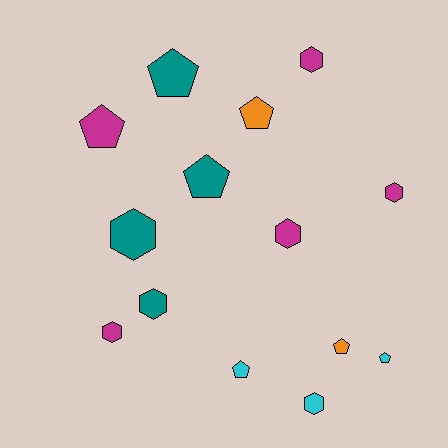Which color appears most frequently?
Magenta, with 5 objects.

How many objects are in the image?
There are 14 objects.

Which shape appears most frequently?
Pentagon, with 7 objects.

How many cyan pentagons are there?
There are 2 cyan pentagons.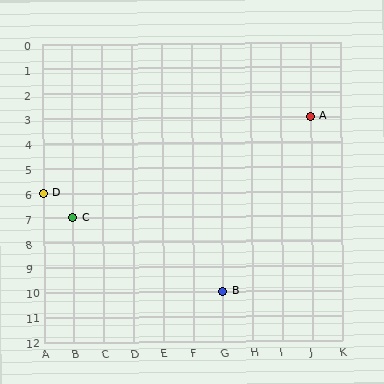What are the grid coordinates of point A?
Point A is at grid coordinates (J, 3).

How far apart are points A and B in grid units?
Points A and B are 3 columns and 7 rows apart (about 7.6 grid units diagonally).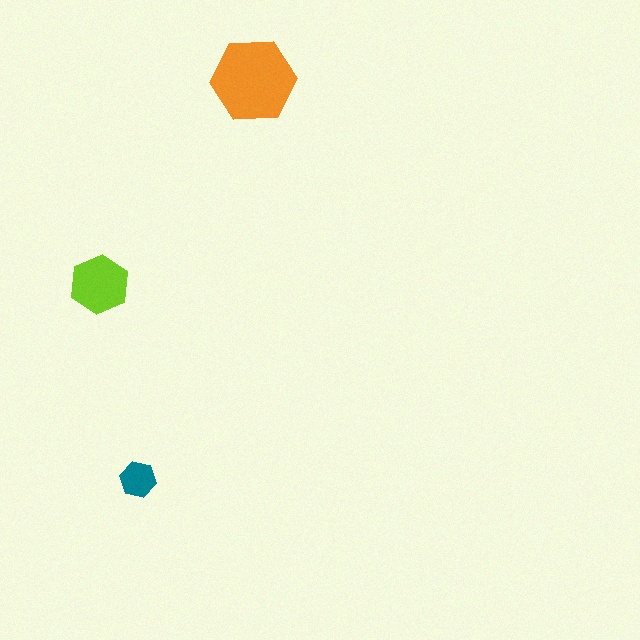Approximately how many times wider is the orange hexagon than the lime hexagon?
About 1.5 times wider.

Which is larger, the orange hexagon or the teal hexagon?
The orange one.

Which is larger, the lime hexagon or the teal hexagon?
The lime one.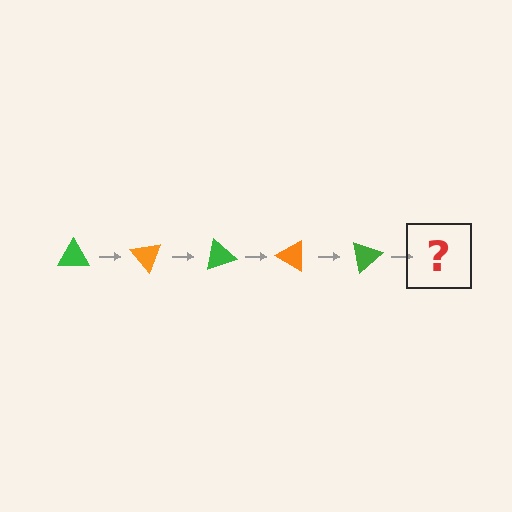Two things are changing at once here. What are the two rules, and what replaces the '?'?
The two rules are that it rotates 50 degrees each step and the color cycles through green and orange. The '?' should be an orange triangle, rotated 250 degrees from the start.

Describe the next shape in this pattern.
It should be an orange triangle, rotated 250 degrees from the start.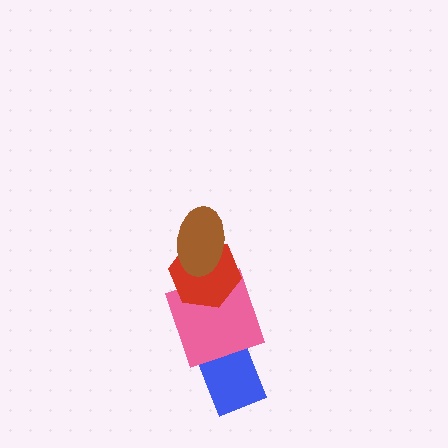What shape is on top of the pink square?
The red hexagon is on top of the pink square.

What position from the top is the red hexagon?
The red hexagon is 2nd from the top.